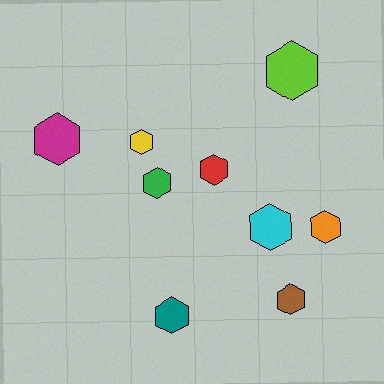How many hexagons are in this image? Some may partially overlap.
There are 9 hexagons.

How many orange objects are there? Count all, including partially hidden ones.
There is 1 orange object.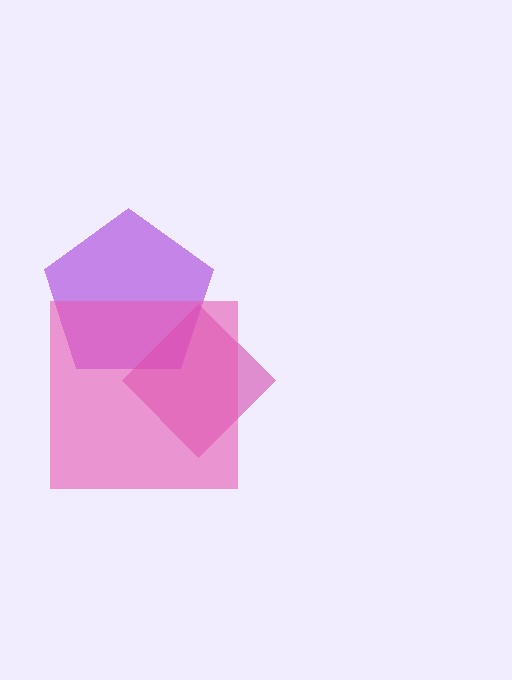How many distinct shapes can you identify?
There are 3 distinct shapes: a purple pentagon, a magenta diamond, a pink square.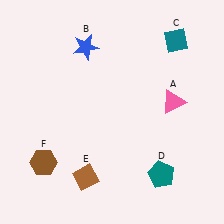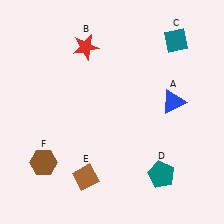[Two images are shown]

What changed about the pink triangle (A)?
In Image 1, A is pink. In Image 2, it changed to blue.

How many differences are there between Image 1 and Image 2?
There are 2 differences between the two images.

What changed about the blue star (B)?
In Image 1, B is blue. In Image 2, it changed to red.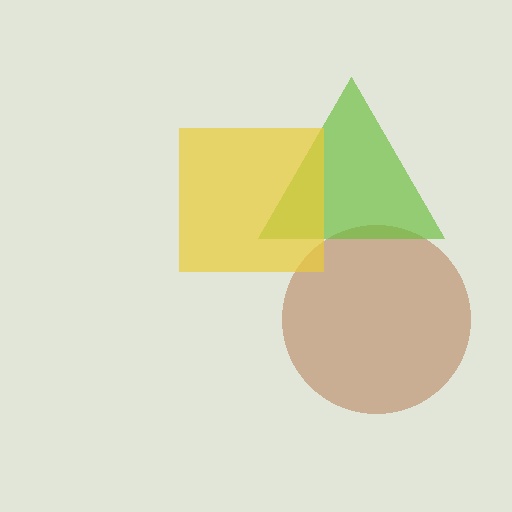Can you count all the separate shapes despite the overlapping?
Yes, there are 3 separate shapes.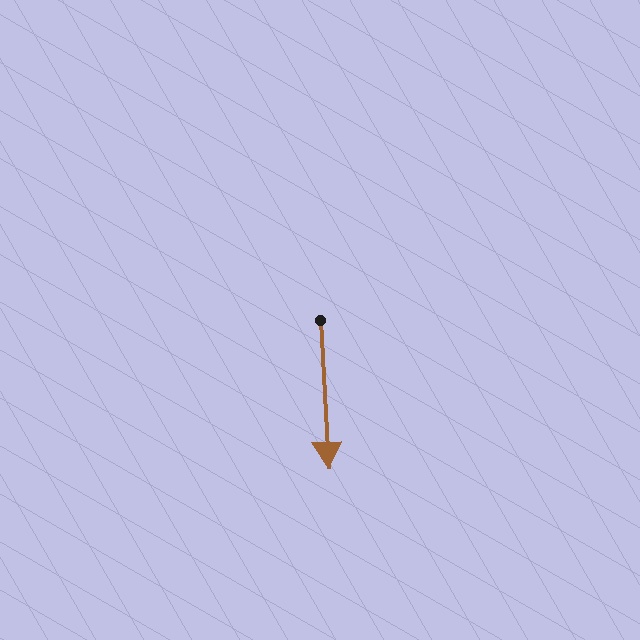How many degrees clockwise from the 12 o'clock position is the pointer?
Approximately 177 degrees.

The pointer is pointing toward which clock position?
Roughly 6 o'clock.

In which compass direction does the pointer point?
South.